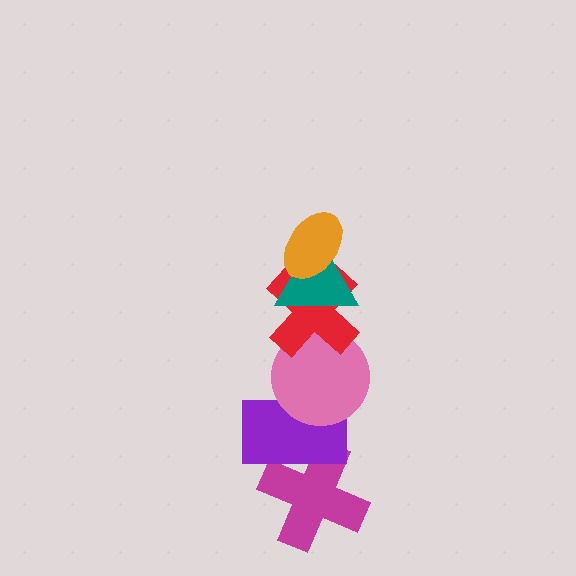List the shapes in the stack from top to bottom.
From top to bottom: the orange ellipse, the teal triangle, the red cross, the pink circle, the purple rectangle, the magenta cross.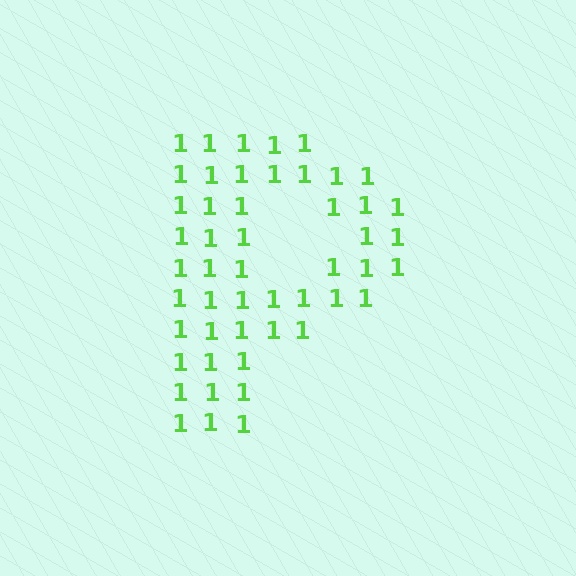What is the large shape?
The large shape is the letter P.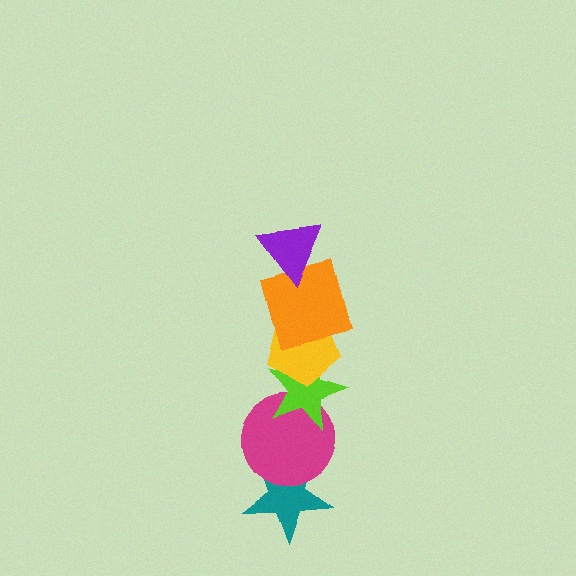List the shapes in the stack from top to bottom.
From top to bottom: the purple triangle, the orange square, the yellow pentagon, the lime star, the magenta circle, the teal star.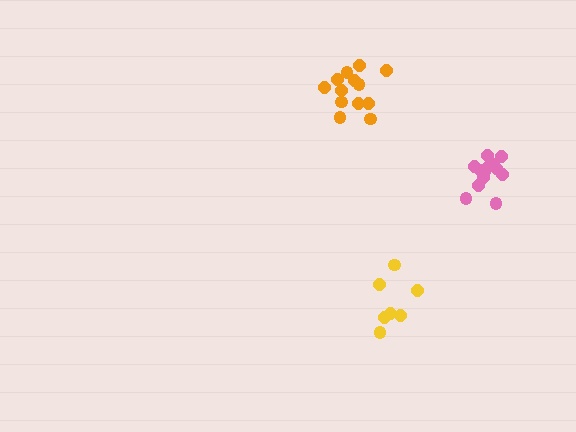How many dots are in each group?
Group 1: 13 dots, Group 2: 7 dots, Group 3: 13 dots (33 total).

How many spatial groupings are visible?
There are 3 spatial groupings.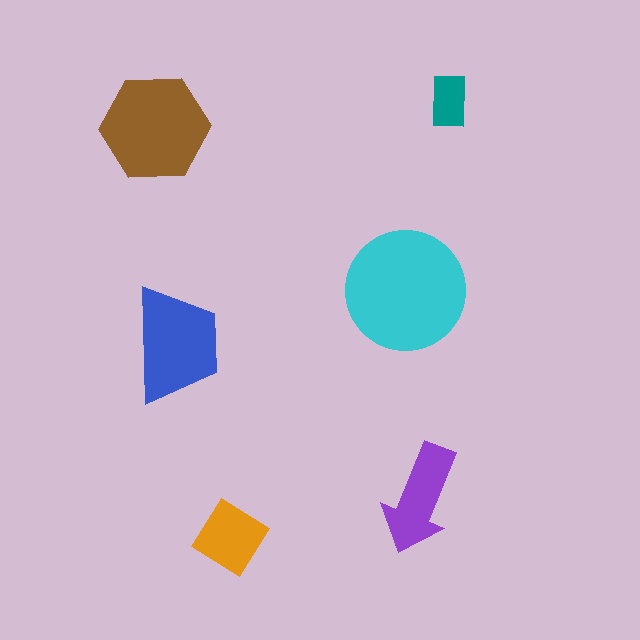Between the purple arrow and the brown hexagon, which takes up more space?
The brown hexagon.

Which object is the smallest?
The teal rectangle.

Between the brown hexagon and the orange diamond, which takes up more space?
The brown hexagon.